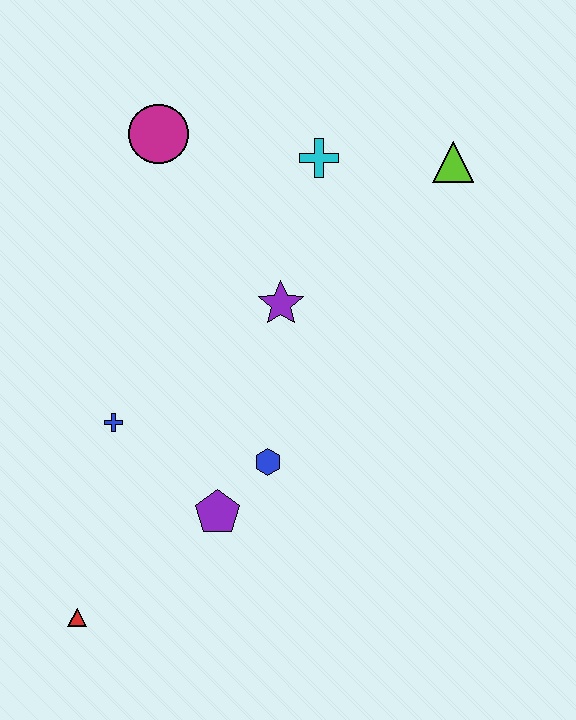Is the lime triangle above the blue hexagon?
Yes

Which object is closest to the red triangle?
The purple pentagon is closest to the red triangle.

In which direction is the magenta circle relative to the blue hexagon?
The magenta circle is above the blue hexagon.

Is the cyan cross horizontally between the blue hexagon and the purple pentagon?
No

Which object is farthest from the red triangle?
The lime triangle is farthest from the red triangle.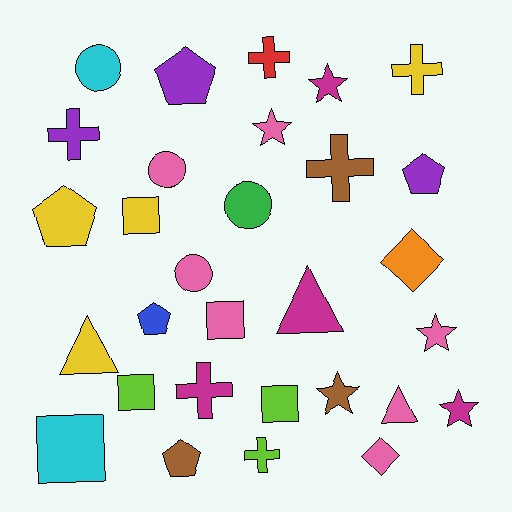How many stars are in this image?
There are 5 stars.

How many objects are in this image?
There are 30 objects.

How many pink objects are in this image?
There are 7 pink objects.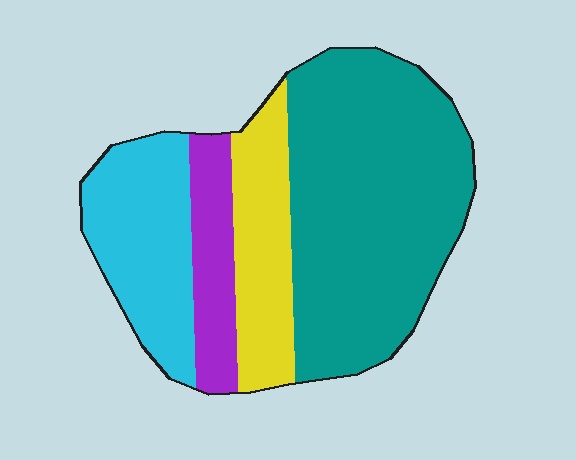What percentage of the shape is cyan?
Cyan takes up less than a quarter of the shape.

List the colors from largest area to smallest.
From largest to smallest: teal, cyan, yellow, purple.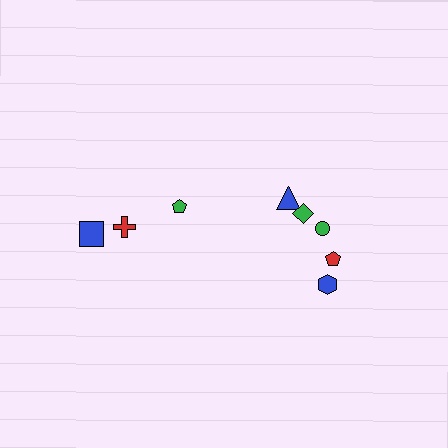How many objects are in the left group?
There are 3 objects.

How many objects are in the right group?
There are 5 objects.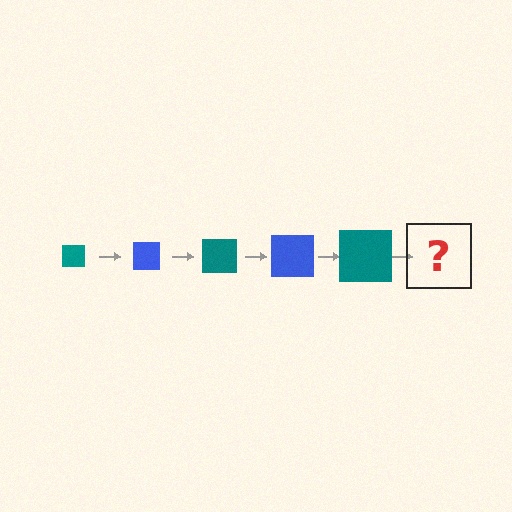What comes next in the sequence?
The next element should be a blue square, larger than the previous one.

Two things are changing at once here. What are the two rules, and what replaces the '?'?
The two rules are that the square grows larger each step and the color cycles through teal and blue. The '?' should be a blue square, larger than the previous one.